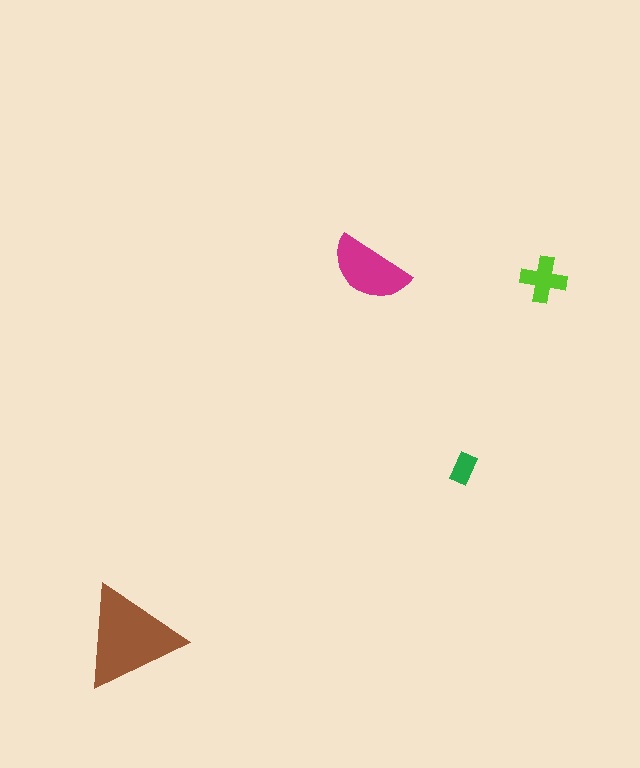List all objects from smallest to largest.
The green rectangle, the lime cross, the magenta semicircle, the brown triangle.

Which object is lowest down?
The brown triangle is bottommost.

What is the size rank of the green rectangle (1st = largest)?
4th.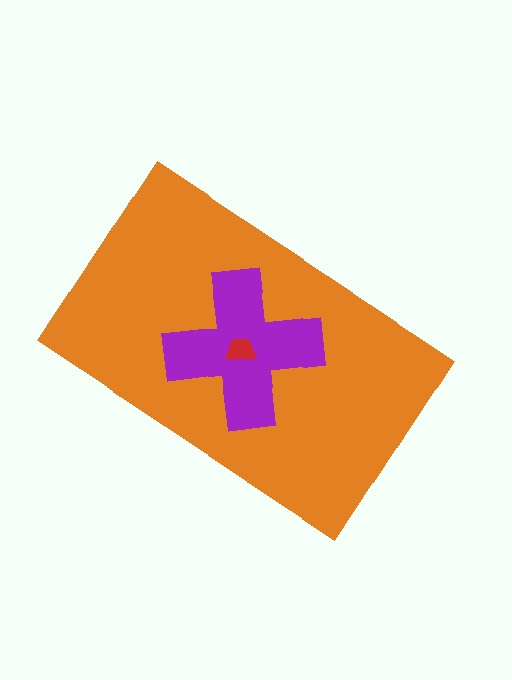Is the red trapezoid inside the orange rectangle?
Yes.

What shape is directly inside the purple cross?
The red trapezoid.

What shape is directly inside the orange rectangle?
The purple cross.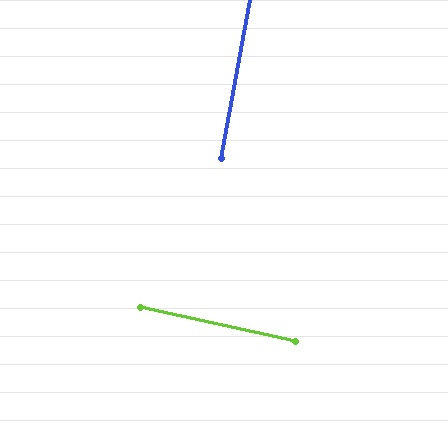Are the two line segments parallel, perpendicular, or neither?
Perpendicular — they meet at approximately 88°.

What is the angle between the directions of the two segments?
Approximately 88 degrees.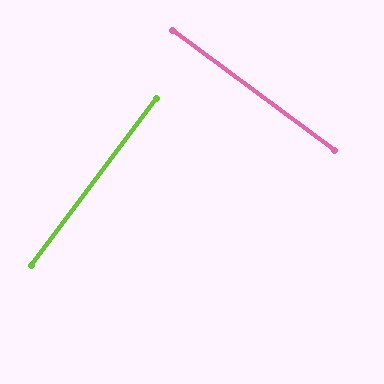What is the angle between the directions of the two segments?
Approximately 90 degrees.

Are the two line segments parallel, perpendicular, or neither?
Perpendicular — they meet at approximately 90°.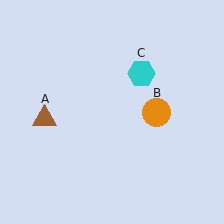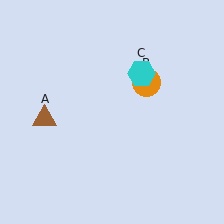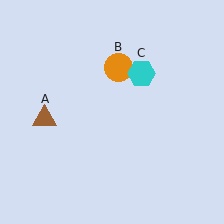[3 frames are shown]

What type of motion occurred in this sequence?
The orange circle (object B) rotated counterclockwise around the center of the scene.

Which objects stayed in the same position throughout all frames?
Brown triangle (object A) and cyan hexagon (object C) remained stationary.